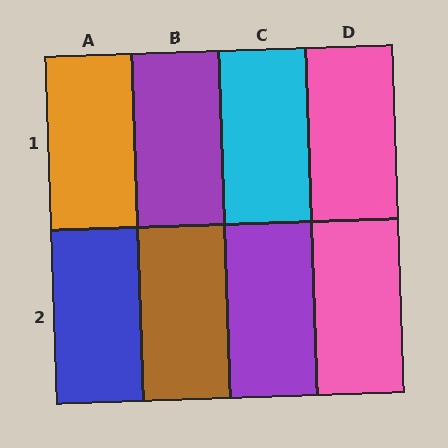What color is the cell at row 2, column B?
Brown.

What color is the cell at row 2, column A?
Blue.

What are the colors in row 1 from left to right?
Orange, purple, cyan, pink.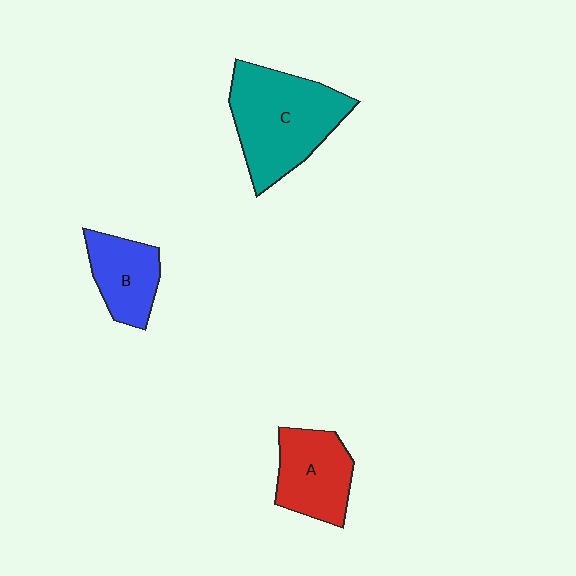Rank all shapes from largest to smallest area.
From largest to smallest: C (teal), A (red), B (blue).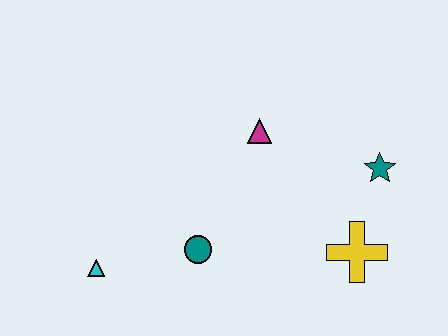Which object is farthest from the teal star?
The cyan triangle is farthest from the teal star.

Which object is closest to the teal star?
The yellow cross is closest to the teal star.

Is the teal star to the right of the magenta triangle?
Yes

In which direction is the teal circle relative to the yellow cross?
The teal circle is to the left of the yellow cross.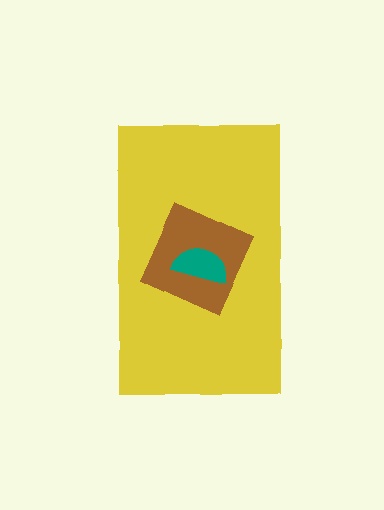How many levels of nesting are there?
3.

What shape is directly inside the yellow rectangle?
The brown square.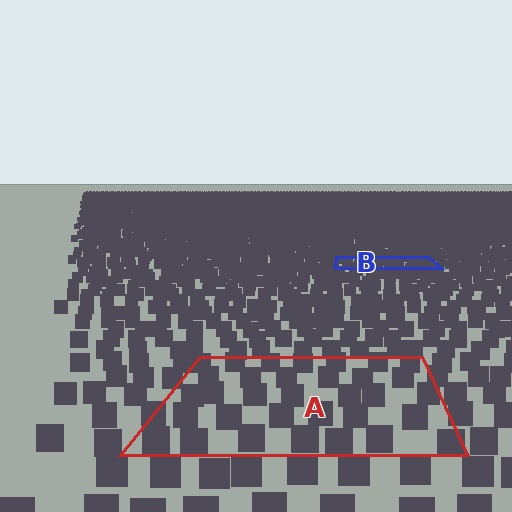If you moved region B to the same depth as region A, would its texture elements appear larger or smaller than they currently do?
They would appear larger. At a closer depth, the same texture elements are projected at a bigger on-screen size.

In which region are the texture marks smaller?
The texture marks are smaller in region B, because it is farther away.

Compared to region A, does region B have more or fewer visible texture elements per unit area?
Region B has more texture elements per unit area — they are packed more densely because it is farther away.